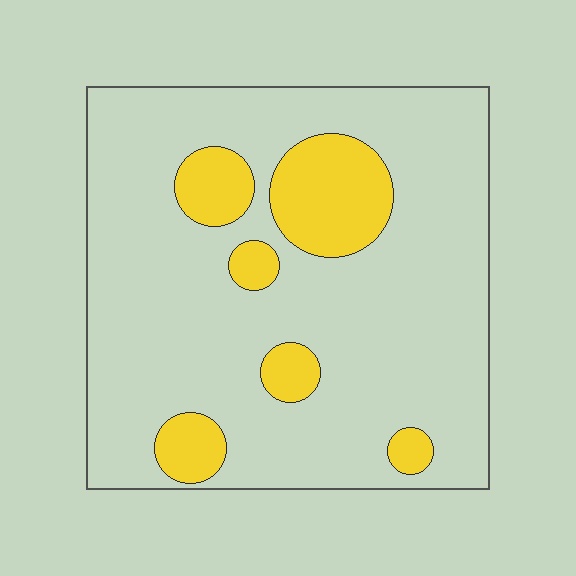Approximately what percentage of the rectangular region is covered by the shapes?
Approximately 15%.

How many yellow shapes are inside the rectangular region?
6.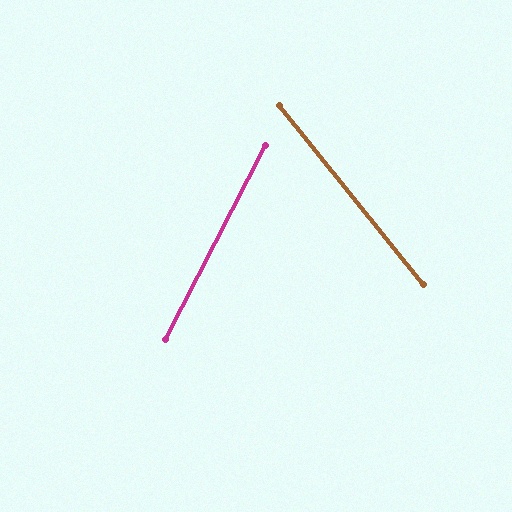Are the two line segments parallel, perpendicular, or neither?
Neither parallel nor perpendicular — they differ by about 66°.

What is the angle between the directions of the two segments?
Approximately 66 degrees.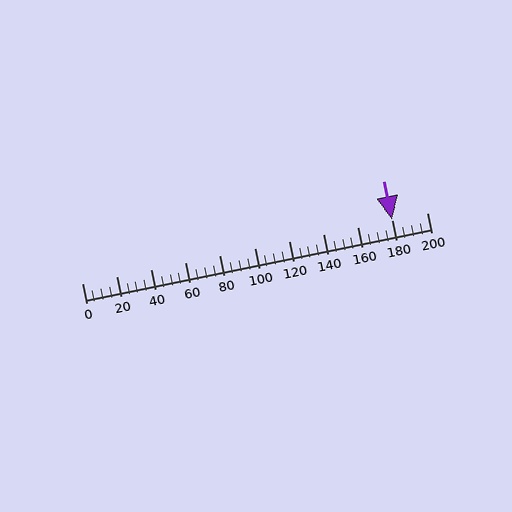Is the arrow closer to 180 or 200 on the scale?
The arrow is closer to 180.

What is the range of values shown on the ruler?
The ruler shows values from 0 to 200.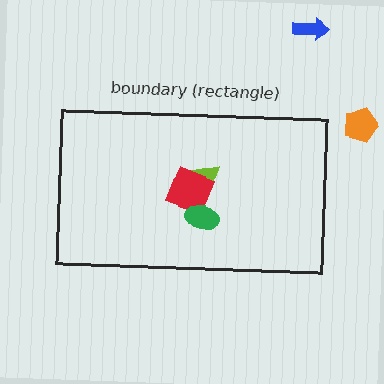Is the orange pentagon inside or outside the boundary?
Outside.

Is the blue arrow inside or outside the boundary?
Outside.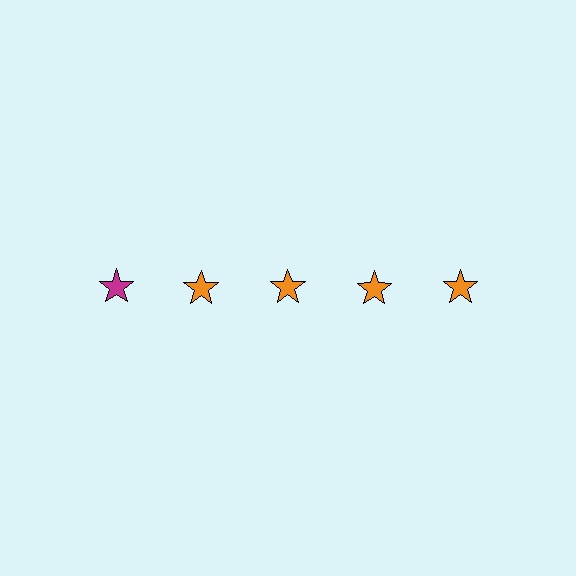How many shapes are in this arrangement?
There are 5 shapes arranged in a grid pattern.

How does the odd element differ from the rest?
It has a different color: magenta instead of orange.